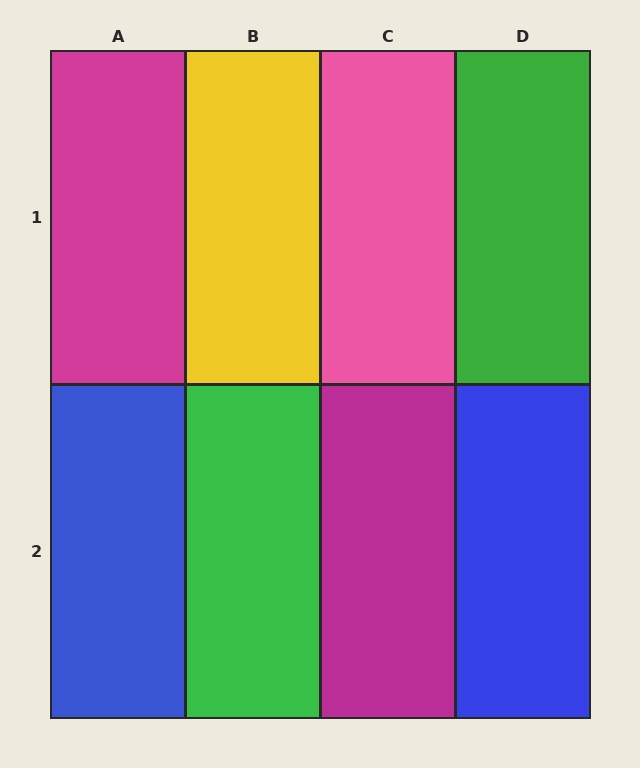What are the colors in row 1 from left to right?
Magenta, yellow, pink, green.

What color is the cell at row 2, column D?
Blue.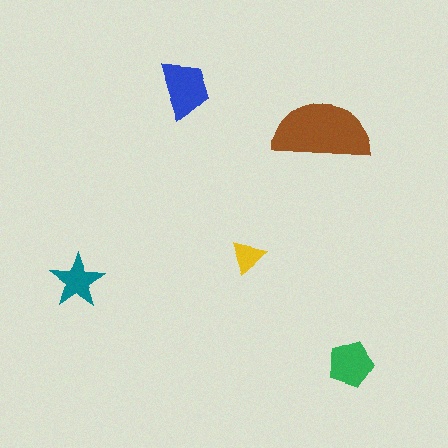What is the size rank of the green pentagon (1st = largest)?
3rd.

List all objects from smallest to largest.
The yellow triangle, the teal star, the green pentagon, the blue trapezoid, the brown semicircle.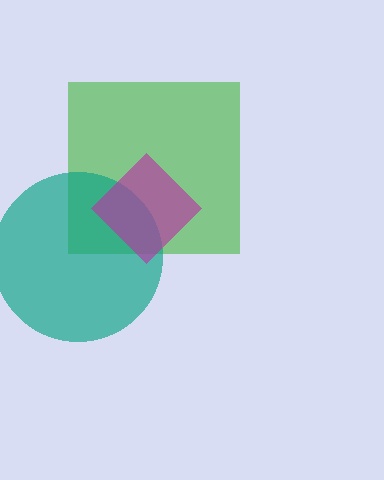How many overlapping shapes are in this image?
There are 3 overlapping shapes in the image.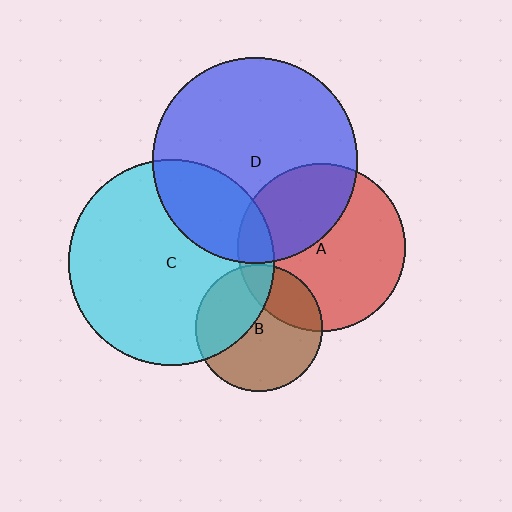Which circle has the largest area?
Circle C (cyan).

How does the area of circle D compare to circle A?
Approximately 1.5 times.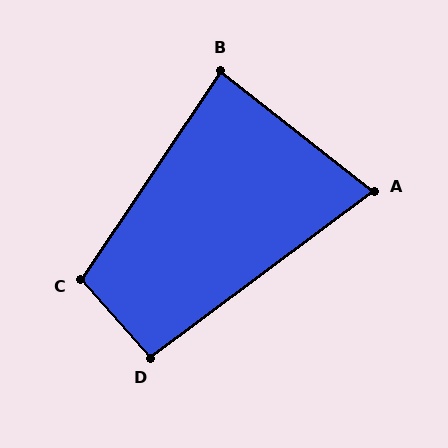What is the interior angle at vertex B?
Approximately 85 degrees (approximately right).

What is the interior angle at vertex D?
Approximately 95 degrees (approximately right).